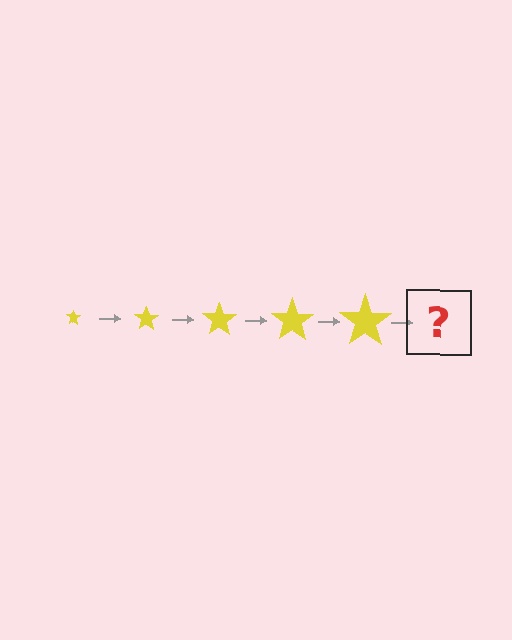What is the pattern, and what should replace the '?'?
The pattern is that the star gets progressively larger each step. The '?' should be a yellow star, larger than the previous one.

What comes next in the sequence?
The next element should be a yellow star, larger than the previous one.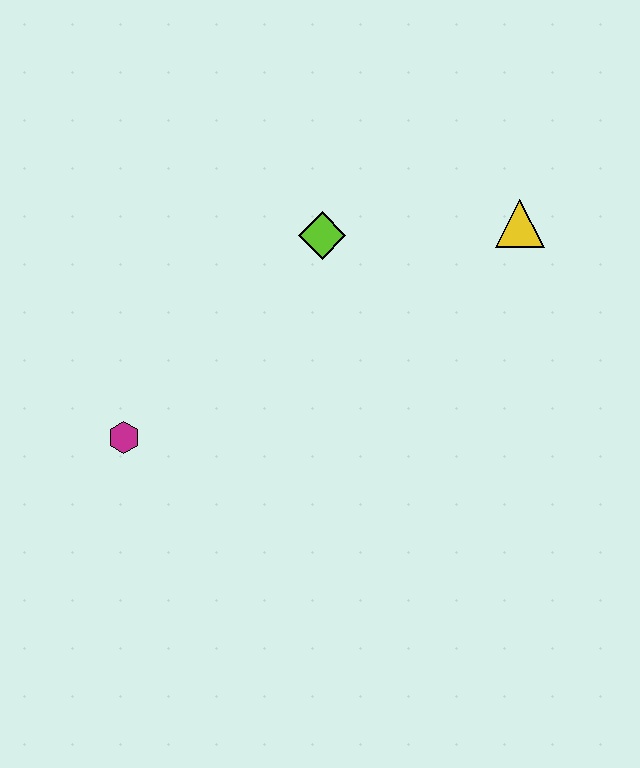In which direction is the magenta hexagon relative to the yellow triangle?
The magenta hexagon is to the left of the yellow triangle.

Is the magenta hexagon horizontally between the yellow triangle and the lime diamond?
No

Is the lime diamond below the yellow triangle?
Yes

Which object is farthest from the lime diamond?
The magenta hexagon is farthest from the lime diamond.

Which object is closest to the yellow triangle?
The lime diamond is closest to the yellow triangle.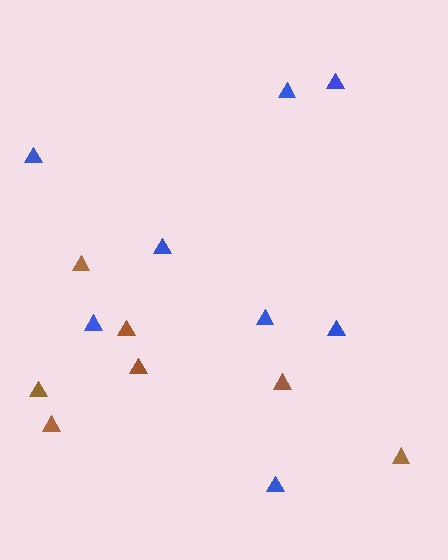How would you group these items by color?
There are 2 groups: one group of blue triangles (8) and one group of brown triangles (7).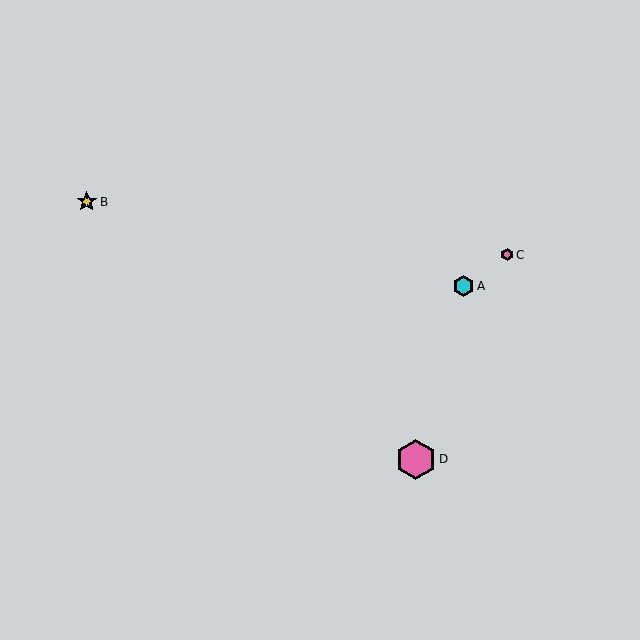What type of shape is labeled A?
Shape A is a cyan hexagon.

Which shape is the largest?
The pink hexagon (labeled D) is the largest.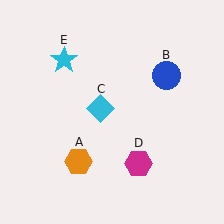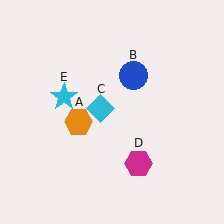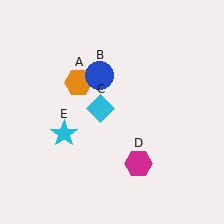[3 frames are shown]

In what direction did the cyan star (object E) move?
The cyan star (object E) moved down.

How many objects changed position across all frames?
3 objects changed position: orange hexagon (object A), blue circle (object B), cyan star (object E).